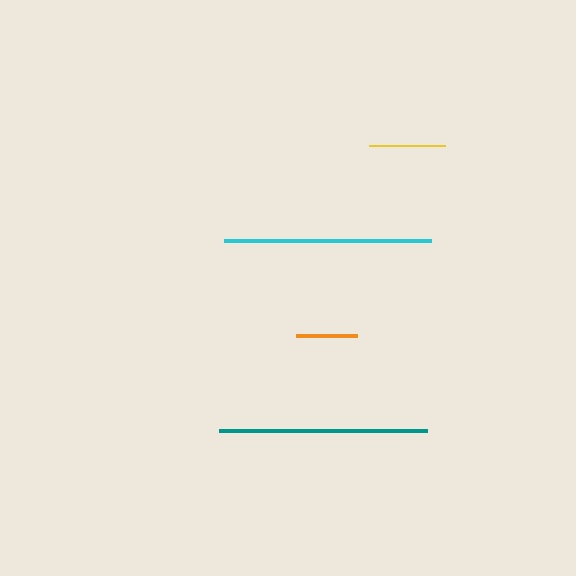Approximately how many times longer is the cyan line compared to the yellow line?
The cyan line is approximately 2.7 times the length of the yellow line.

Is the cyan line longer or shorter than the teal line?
The teal line is longer than the cyan line.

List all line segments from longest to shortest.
From longest to shortest: teal, cyan, yellow, orange.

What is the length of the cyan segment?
The cyan segment is approximately 207 pixels long.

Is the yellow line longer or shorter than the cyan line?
The cyan line is longer than the yellow line.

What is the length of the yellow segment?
The yellow segment is approximately 76 pixels long.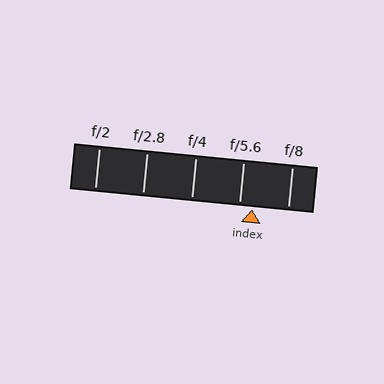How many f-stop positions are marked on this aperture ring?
There are 5 f-stop positions marked.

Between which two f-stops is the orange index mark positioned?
The index mark is between f/5.6 and f/8.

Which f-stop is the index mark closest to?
The index mark is closest to f/5.6.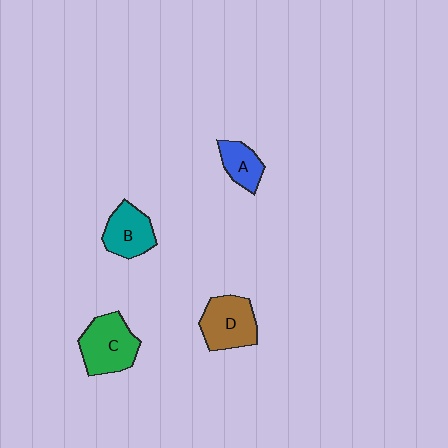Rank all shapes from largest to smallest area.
From largest to smallest: C (green), D (brown), B (teal), A (blue).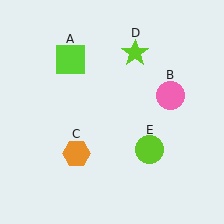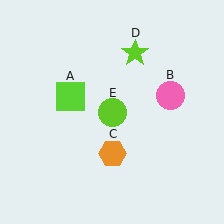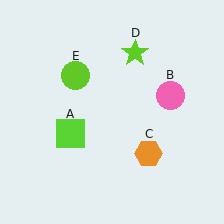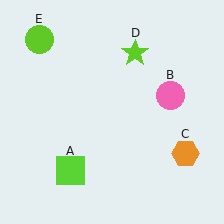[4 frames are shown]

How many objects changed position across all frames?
3 objects changed position: lime square (object A), orange hexagon (object C), lime circle (object E).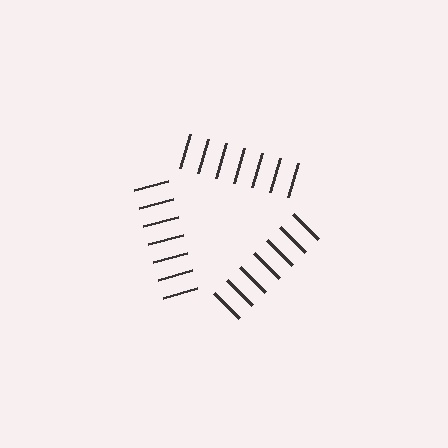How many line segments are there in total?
21 — 7 along each of the 3 edges.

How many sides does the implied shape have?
3 sides — the line-ends trace a triangle.